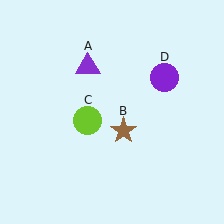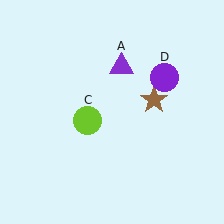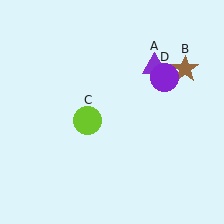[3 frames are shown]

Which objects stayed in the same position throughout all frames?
Lime circle (object C) and purple circle (object D) remained stationary.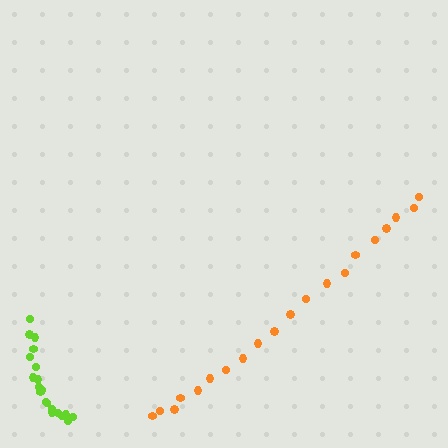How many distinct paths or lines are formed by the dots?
There are 2 distinct paths.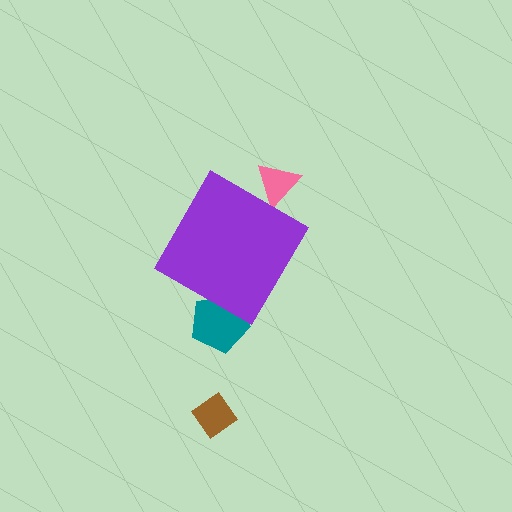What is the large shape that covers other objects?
A purple diamond.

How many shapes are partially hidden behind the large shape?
2 shapes are partially hidden.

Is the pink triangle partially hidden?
Yes, the pink triangle is partially hidden behind the purple diamond.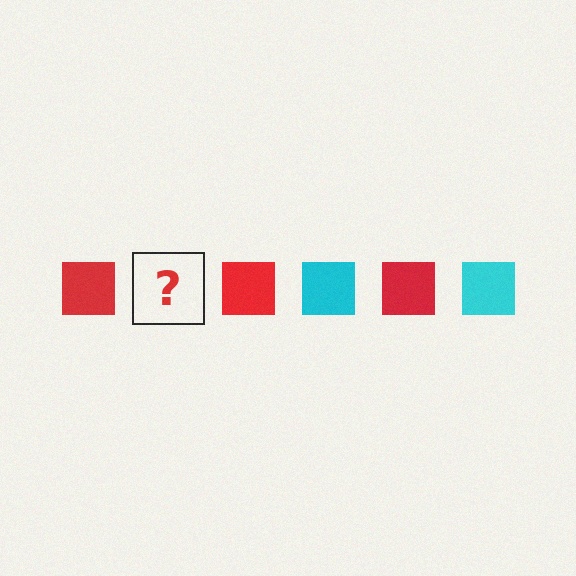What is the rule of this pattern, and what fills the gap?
The rule is that the pattern cycles through red, cyan squares. The gap should be filled with a cyan square.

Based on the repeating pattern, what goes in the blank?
The blank should be a cyan square.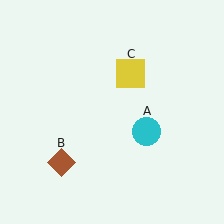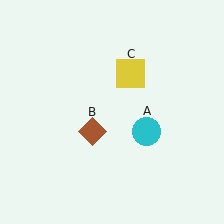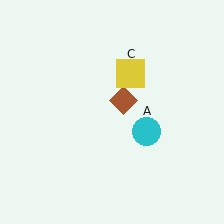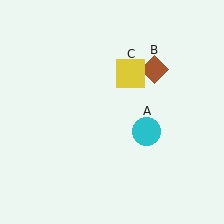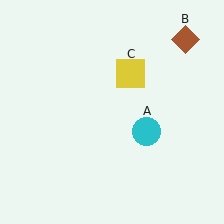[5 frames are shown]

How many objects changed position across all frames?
1 object changed position: brown diamond (object B).